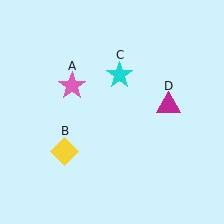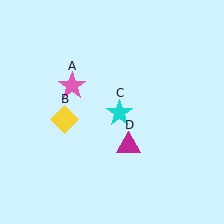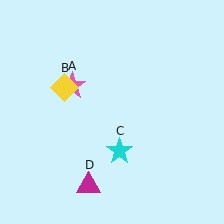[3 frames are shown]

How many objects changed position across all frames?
3 objects changed position: yellow diamond (object B), cyan star (object C), magenta triangle (object D).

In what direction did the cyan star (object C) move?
The cyan star (object C) moved down.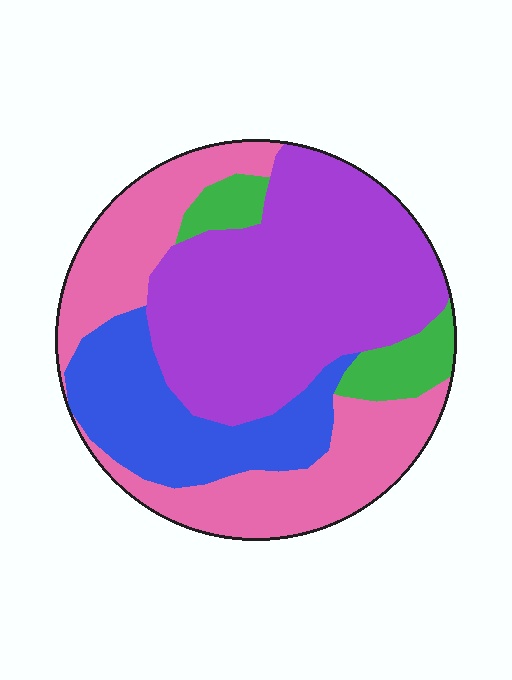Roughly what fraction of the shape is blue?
Blue takes up between a sixth and a third of the shape.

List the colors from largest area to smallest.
From largest to smallest: purple, pink, blue, green.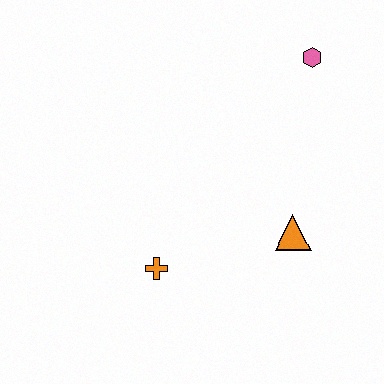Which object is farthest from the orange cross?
The pink hexagon is farthest from the orange cross.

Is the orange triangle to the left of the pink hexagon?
Yes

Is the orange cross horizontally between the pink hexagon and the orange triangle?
No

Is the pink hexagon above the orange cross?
Yes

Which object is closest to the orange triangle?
The orange cross is closest to the orange triangle.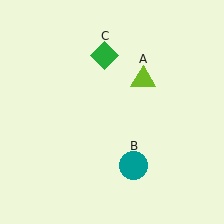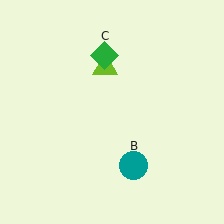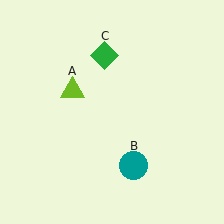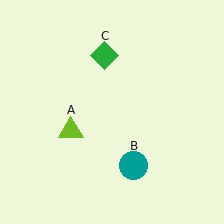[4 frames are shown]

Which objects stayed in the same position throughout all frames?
Teal circle (object B) and green diamond (object C) remained stationary.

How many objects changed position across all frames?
1 object changed position: lime triangle (object A).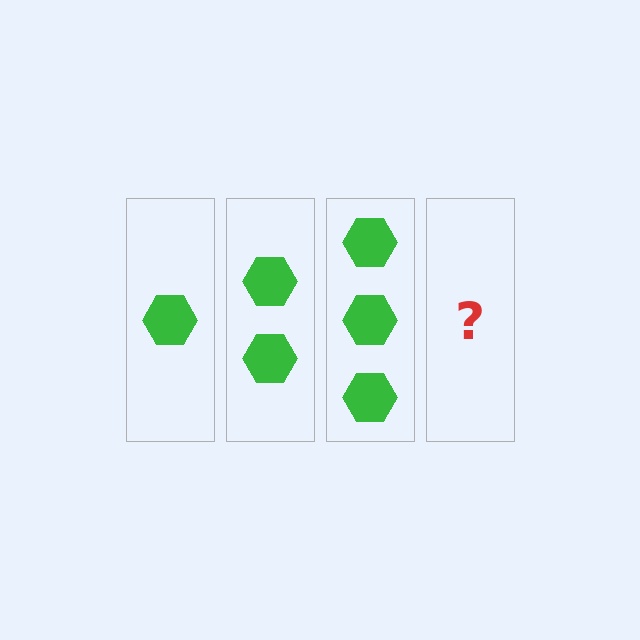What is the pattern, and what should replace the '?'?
The pattern is that each step adds one more hexagon. The '?' should be 4 hexagons.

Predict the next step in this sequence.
The next step is 4 hexagons.